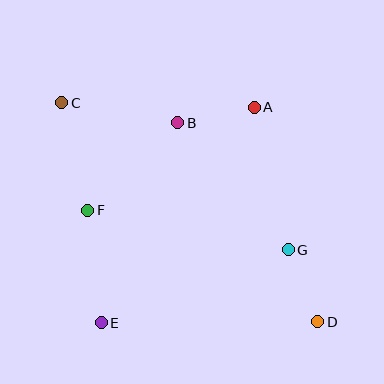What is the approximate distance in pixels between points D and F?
The distance between D and F is approximately 256 pixels.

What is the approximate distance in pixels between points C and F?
The distance between C and F is approximately 111 pixels.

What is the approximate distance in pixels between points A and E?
The distance between A and E is approximately 264 pixels.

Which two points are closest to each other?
Points D and G are closest to each other.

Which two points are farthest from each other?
Points C and D are farthest from each other.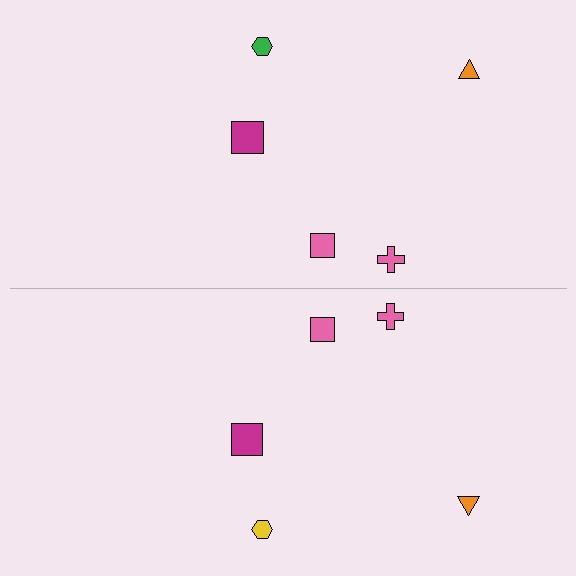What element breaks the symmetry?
The yellow hexagon on the bottom side breaks the symmetry — its mirror counterpart is green.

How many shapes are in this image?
There are 10 shapes in this image.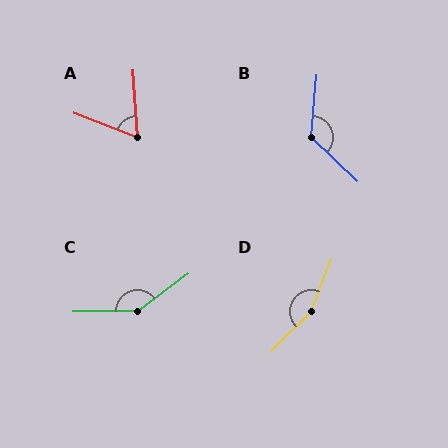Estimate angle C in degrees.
Approximately 144 degrees.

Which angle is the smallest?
A, at approximately 64 degrees.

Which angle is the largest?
D, at approximately 156 degrees.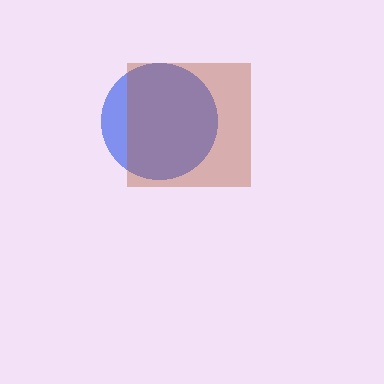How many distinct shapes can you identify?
There are 2 distinct shapes: a blue circle, a brown square.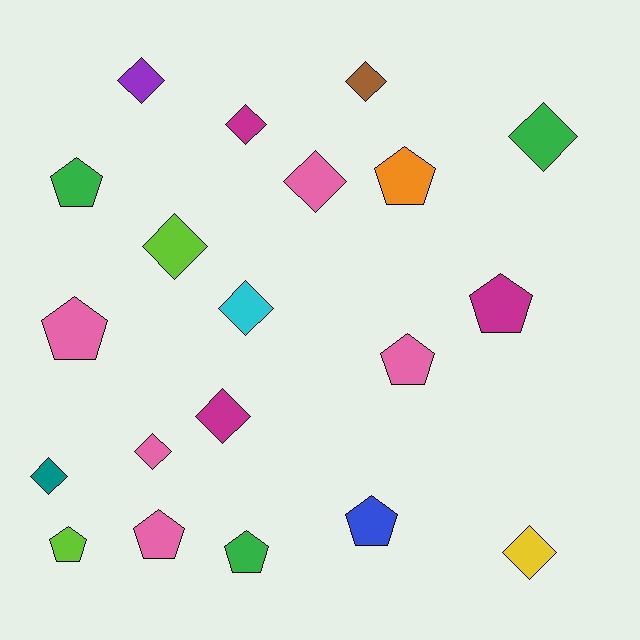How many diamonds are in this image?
There are 11 diamonds.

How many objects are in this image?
There are 20 objects.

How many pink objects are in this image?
There are 5 pink objects.